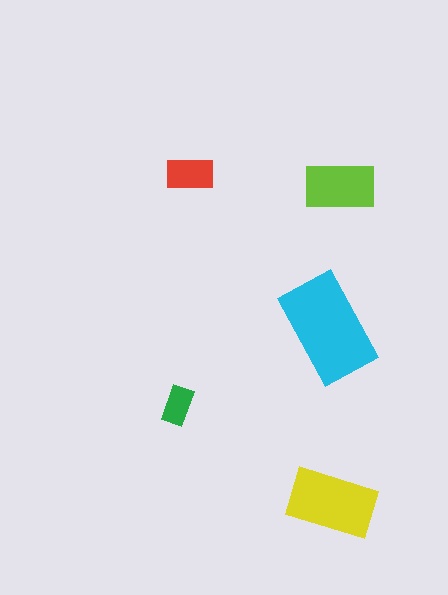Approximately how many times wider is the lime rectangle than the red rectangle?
About 1.5 times wider.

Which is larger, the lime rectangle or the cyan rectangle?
The cyan one.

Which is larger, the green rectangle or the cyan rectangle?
The cyan one.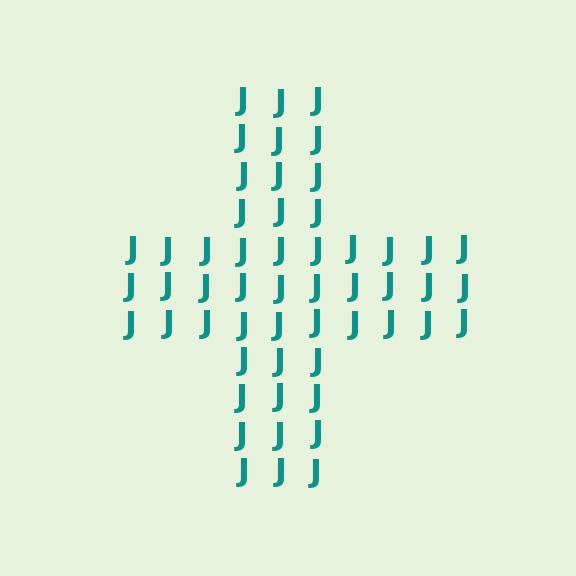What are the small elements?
The small elements are letter J's.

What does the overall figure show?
The overall figure shows a cross.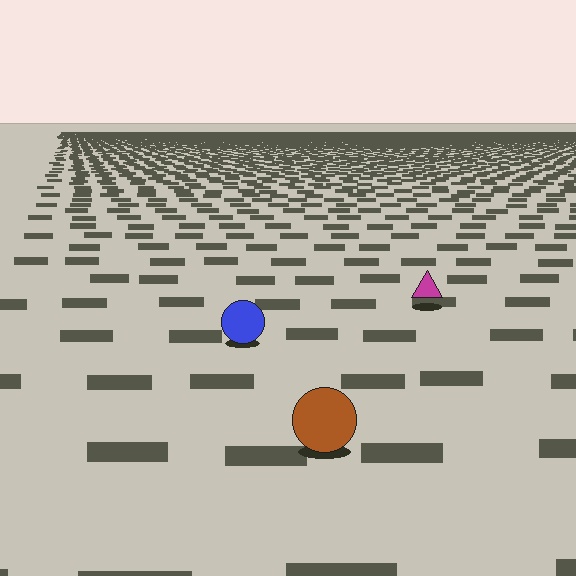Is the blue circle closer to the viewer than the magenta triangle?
Yes. The blue circle is closer — you can tell from the texture gradient: the ground texture is coarser near it.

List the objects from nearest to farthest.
From nearest to farthest: the brown circle, the blue circle, the magenta triangle.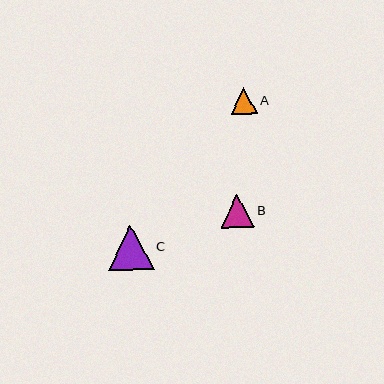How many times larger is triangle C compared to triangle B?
Triangle C is approximately 1.4 times the size of triangle B.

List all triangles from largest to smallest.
From largest to smallest: C, B, A.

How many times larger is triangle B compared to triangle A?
Triangle B is approximately 1.3 times the size of triangle A.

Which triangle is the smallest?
Triangle A is the smallest with a size of approximately 26 pixels.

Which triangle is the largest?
Triangle C is the largest with a size of approximately 45 pixels.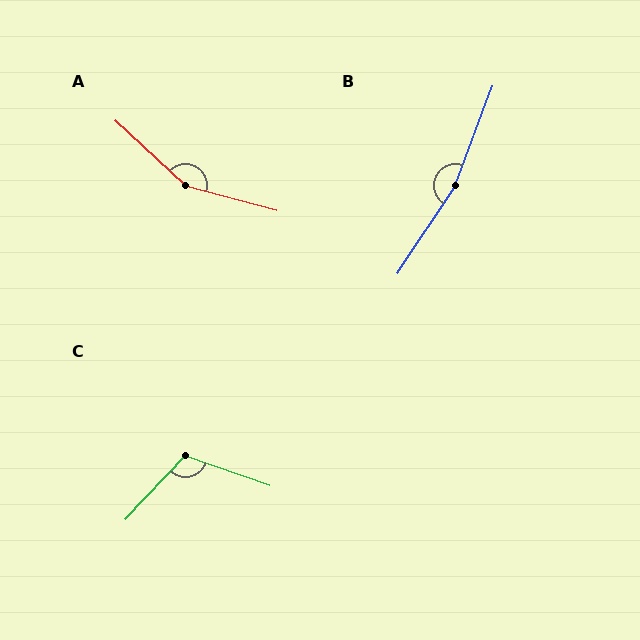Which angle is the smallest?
C, at approximately 114 degrees.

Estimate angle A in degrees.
Approximately 152 degrees.